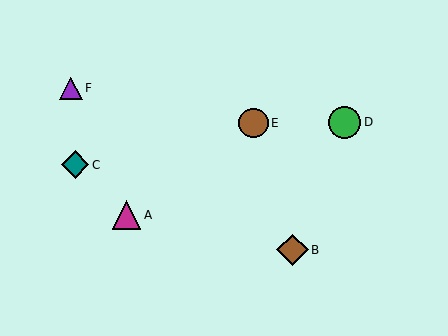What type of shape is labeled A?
Shape A is a magenta triangle.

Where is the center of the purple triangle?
The center of the purple triangle is at (71, 88).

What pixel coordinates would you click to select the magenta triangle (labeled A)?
Click at (127, 215) to select the magenta triangle A.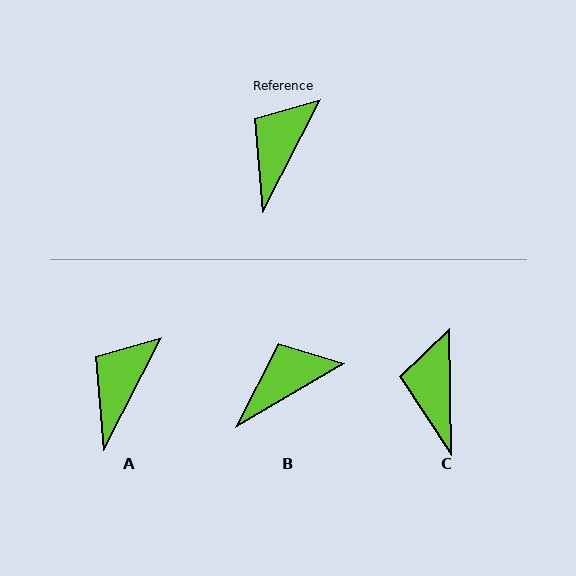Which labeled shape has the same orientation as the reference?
A.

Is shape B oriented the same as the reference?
No, it is off by about 32 degrees.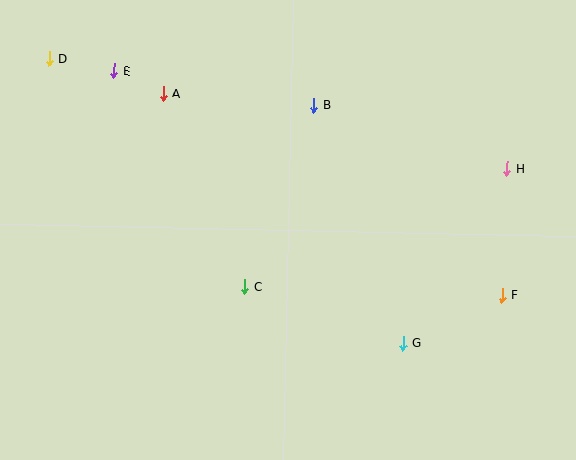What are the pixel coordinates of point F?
Point F is at (502, 295).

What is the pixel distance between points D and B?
The distance between D and B is 269 pixels.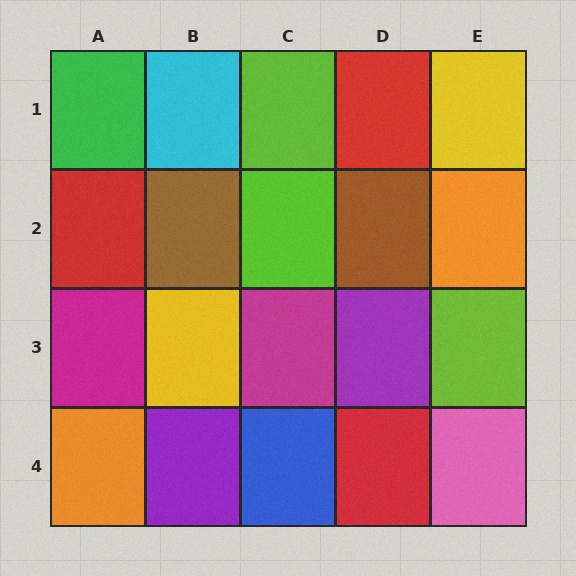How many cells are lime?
3 cells are lime.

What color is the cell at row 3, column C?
Magenta.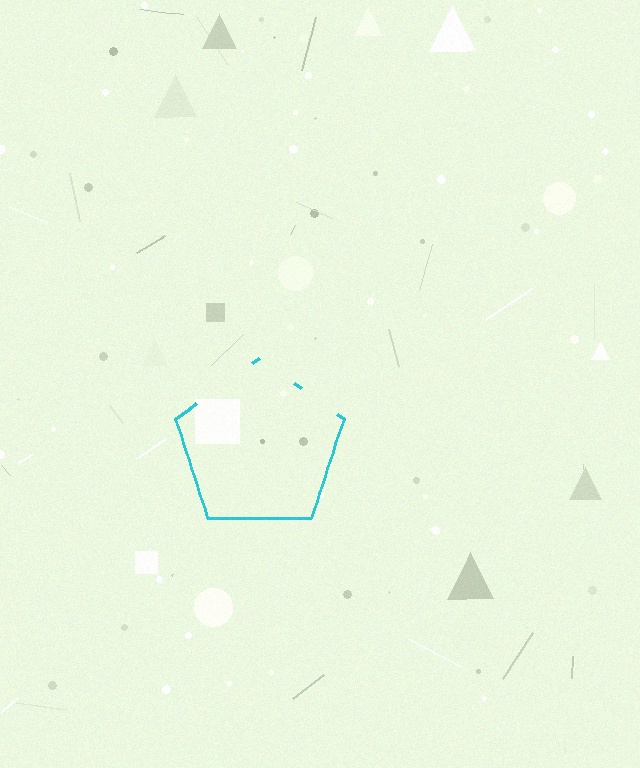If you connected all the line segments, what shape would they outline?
They would outline a pentagon.